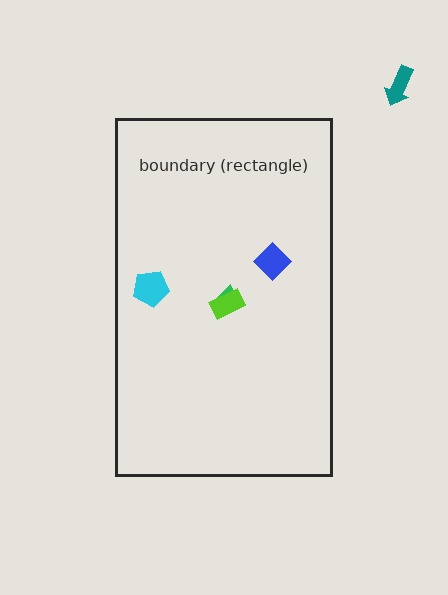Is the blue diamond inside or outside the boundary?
Inside.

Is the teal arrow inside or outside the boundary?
Outside.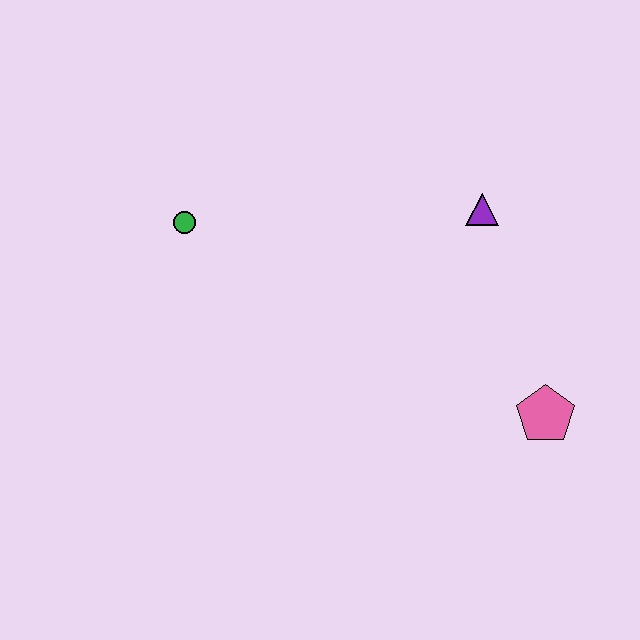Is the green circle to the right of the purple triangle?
No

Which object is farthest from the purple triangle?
The green circle is farthest from the purple triangle.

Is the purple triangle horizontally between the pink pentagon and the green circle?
Yes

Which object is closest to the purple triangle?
The pink pentagon is closest to the purple triangle.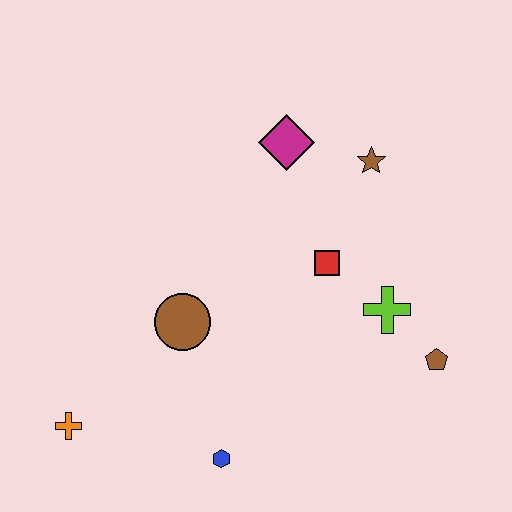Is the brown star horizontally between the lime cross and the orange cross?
Yes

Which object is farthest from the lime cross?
The orange cross is farthest from the lime cross.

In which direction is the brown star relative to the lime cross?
The brown star is above the lime cross.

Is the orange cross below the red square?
Yes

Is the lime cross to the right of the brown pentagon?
No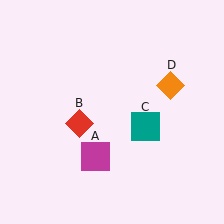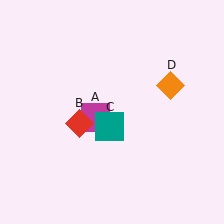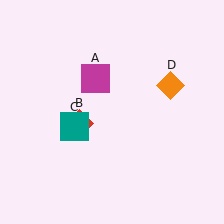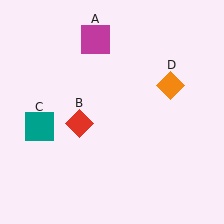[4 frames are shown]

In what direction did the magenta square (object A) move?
The magenta square (object A) moved up.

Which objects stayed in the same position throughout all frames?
Red diamond (object B) and orange diamond (object D) remained stationary.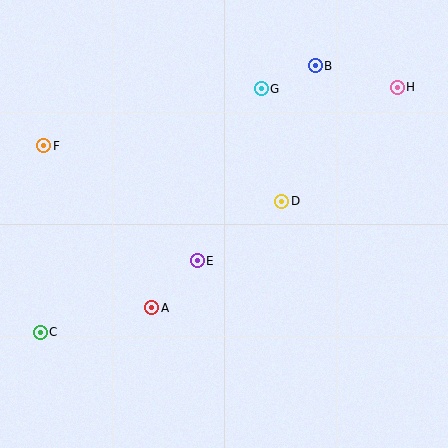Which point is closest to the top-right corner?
Point H is closest to the top-right corner.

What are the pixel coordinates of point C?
Point C is at (40, 332).